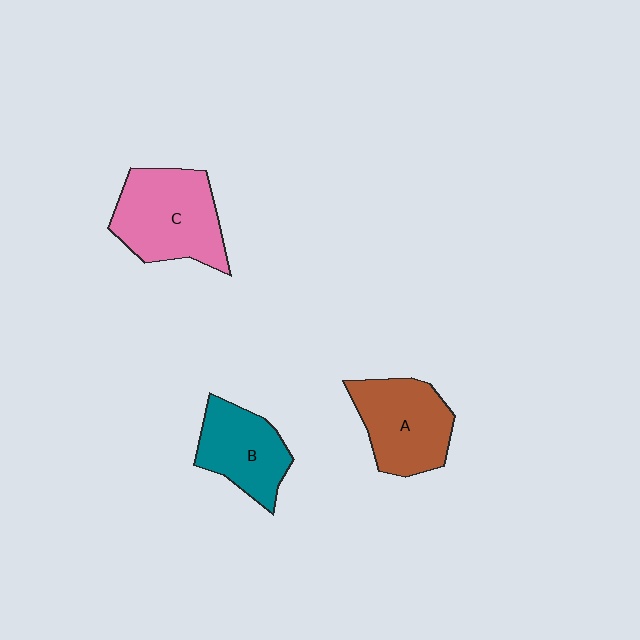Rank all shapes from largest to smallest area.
From largest to smallest: C (pink), A (brown), B (teal).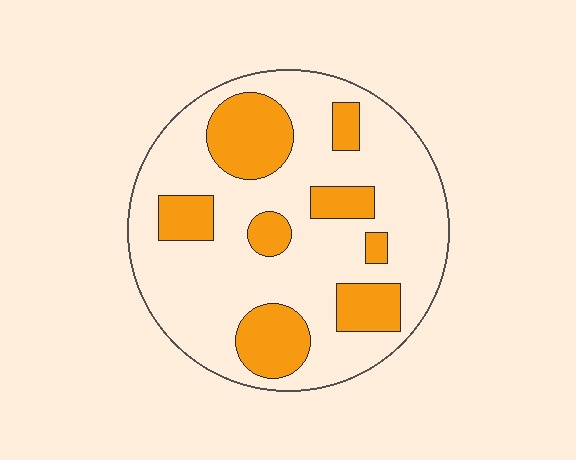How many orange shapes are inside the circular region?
8.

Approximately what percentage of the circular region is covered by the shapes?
Approximately 25%.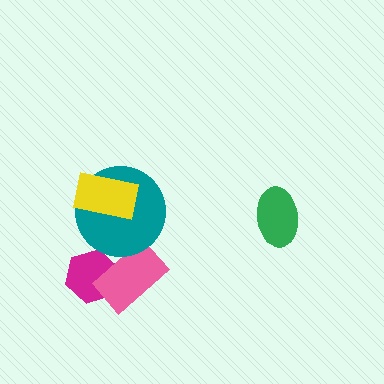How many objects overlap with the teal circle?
2 objects overlap with the teal circle.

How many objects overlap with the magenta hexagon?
1 object overlaps with the magenta hexagon.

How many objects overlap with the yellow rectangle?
1 object overlaps with the yellow rectangle.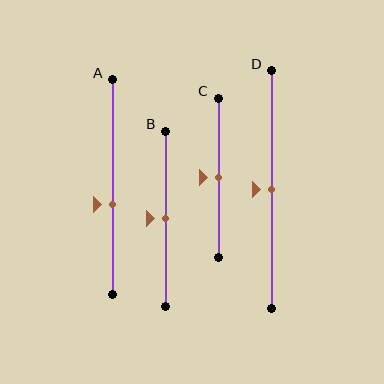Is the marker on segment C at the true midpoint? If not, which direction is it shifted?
Yes, the marker on segment C is at the true midpoint.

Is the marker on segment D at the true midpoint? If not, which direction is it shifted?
Yes, the marker on segment D is at the true midpoint.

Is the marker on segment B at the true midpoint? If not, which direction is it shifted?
Yes, the marker on segment B is at the true midpoint.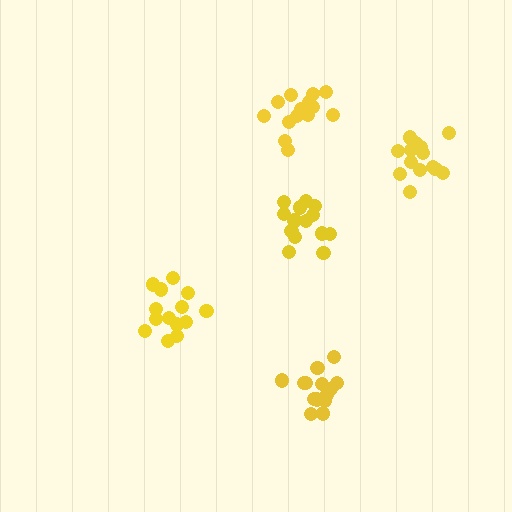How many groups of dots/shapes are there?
There are 5 groups.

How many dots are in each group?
Group 1: 14 dots, Group 2: 14 dots, Group 3: 14 dots, Group 4: 14 dots, Group 5: 15 dots (71 total).